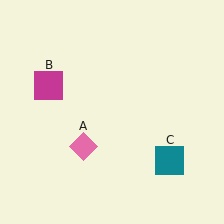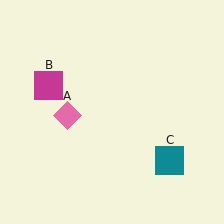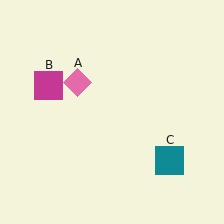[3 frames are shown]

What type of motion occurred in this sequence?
The pink diamond (object A) rotated clockwise around the center of the scene.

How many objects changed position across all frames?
1 object changed position: pink diamond (object A).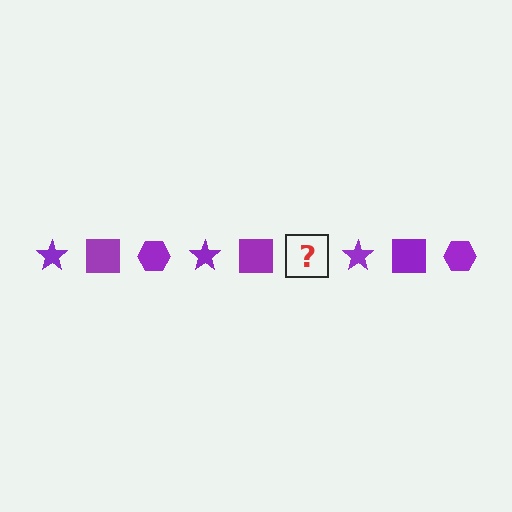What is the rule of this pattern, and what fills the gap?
The rule is that the pattern cycles through star, square, hexagon shapes in purple. The gap should be filled with a purple hexagon.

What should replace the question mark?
The question mark should be replaced with a purple hexagon.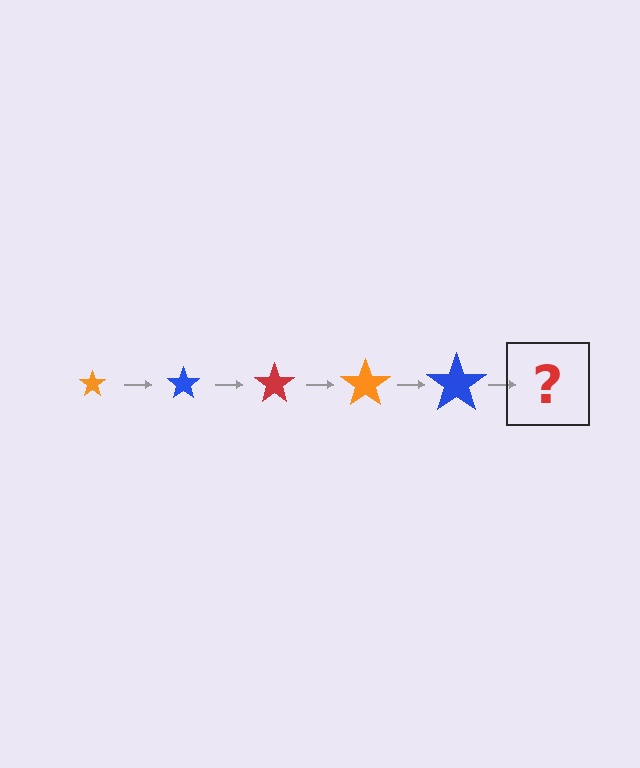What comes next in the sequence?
The next element should be a red star, larger than the previous one.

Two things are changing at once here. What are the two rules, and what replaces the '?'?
The two rules are that the star grows larger each step and the color cycles through orange, blue, and red. The '?' should be a red star, larger than the previous one.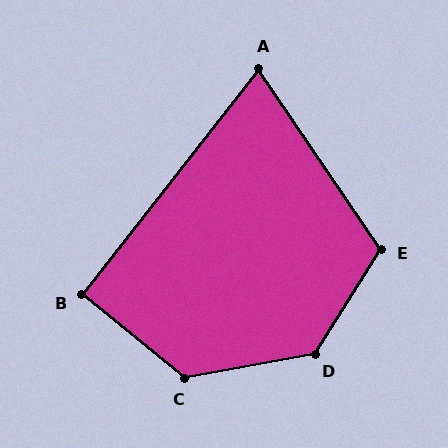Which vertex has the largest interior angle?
D, at approximately 132 degrees.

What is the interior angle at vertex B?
Approximately 91 degrees (approximately right).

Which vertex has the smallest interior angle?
A, at approximately 72 degrees.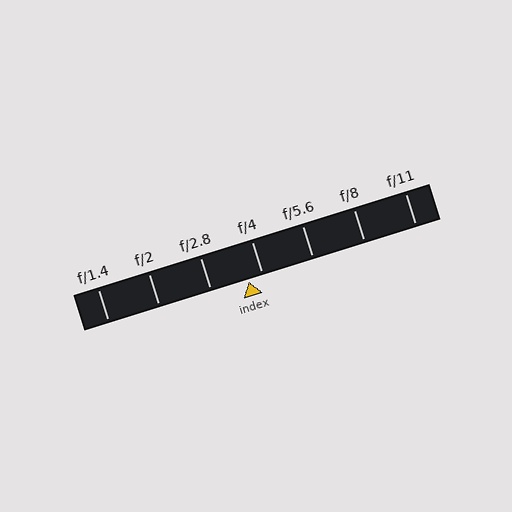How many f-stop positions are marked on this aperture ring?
There are 7 f-stop positions marked.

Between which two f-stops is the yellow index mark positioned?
The index mark is between f/2.8 and f/4.